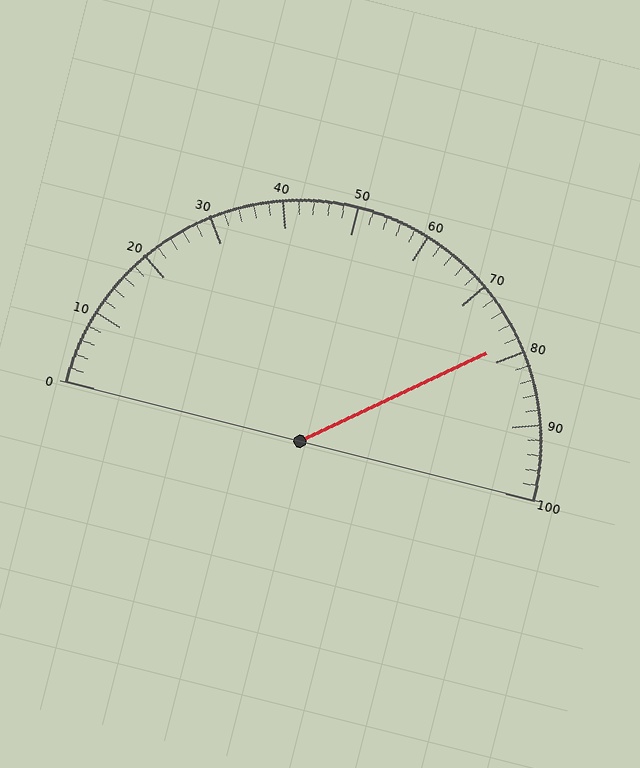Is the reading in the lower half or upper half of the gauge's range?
The reading is in the upper half of the range (0 to 100).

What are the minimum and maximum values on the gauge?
The gauge ranges from 0 to 100.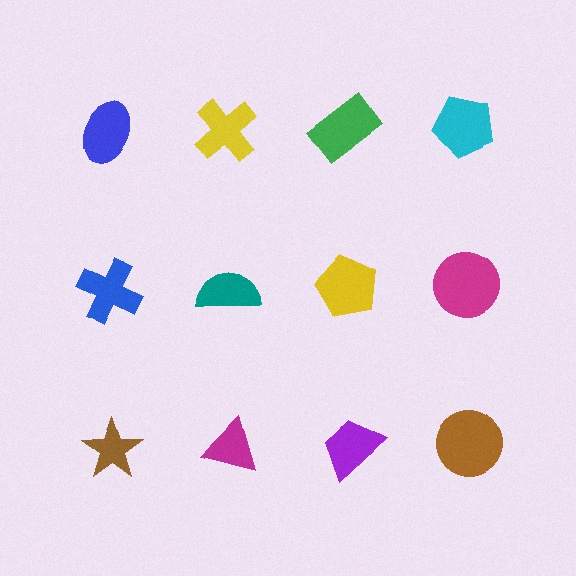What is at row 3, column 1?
A brown star.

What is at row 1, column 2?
A yellow cross.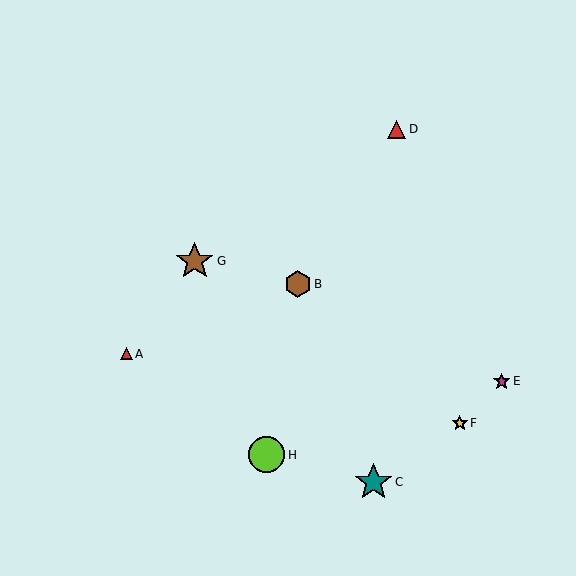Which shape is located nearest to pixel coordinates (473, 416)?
The yellow star (labeled F) at (460, 423) is nearest to that location.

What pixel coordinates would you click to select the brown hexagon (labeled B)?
Click at (298, 284) to select the brown hexagon B.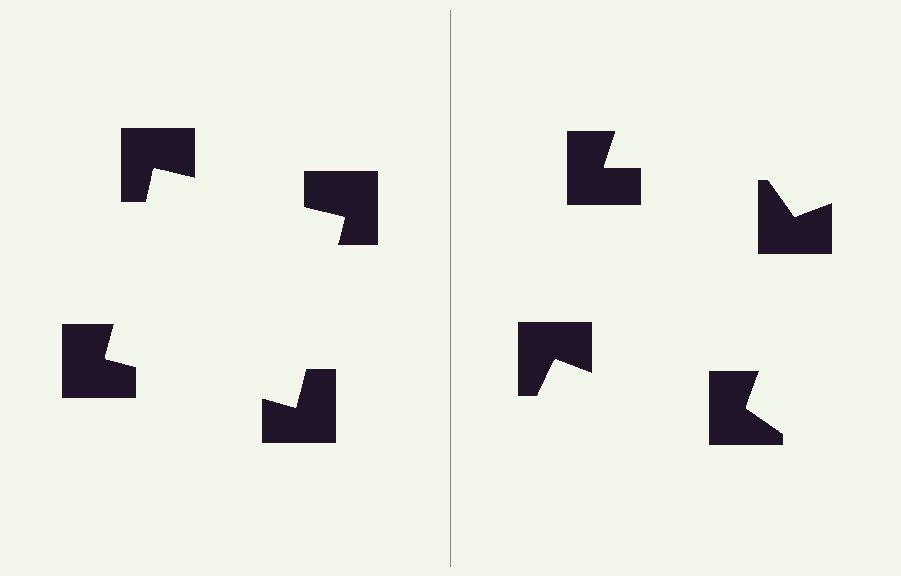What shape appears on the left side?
An illusory square.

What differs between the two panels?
The notched squares are positioned identically on both sides; only the wedge orientations differ. On the left they align to a square; on the right they are misaligned.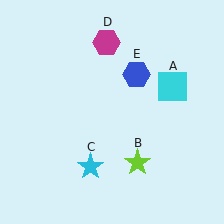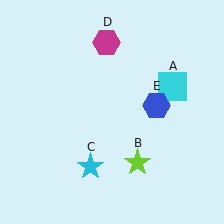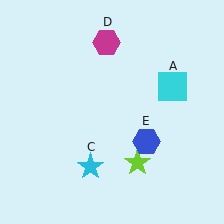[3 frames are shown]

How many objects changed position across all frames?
1 object changed position: blue hexagon (object E).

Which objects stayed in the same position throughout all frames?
Cyan square (object A) and lime star (object B) and cyan star (object C) and magenta hexagon (object D) remained stationary.